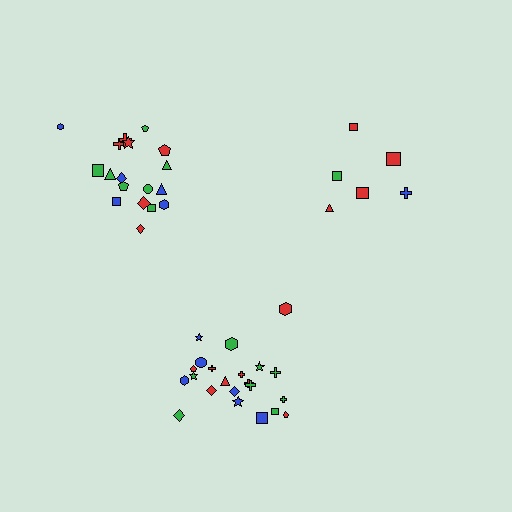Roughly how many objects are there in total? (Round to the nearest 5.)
Roughly 45 objects in total.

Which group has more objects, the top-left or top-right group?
The top-left group.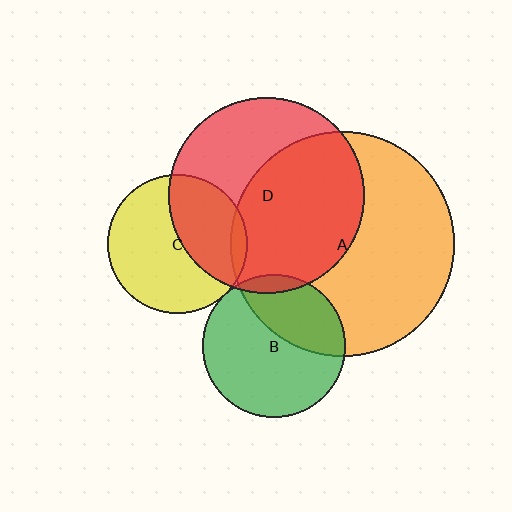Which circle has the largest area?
Circle A (orange).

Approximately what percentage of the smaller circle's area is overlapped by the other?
Approximately 55%.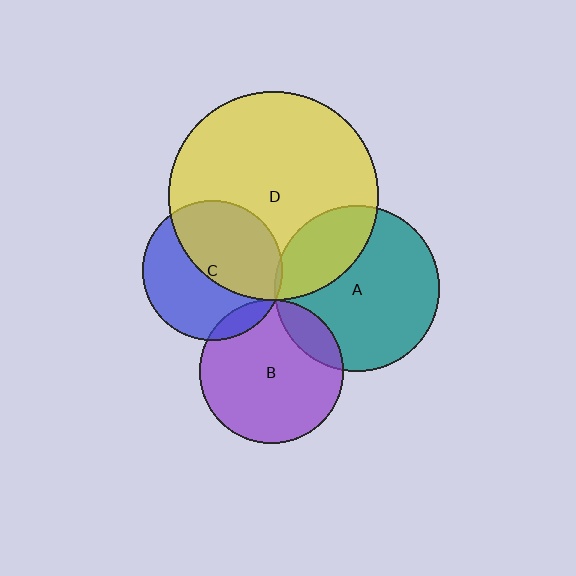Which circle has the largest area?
Circle D (yellow).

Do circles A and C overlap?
Yes.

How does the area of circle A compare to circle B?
Approximately 1.3 times.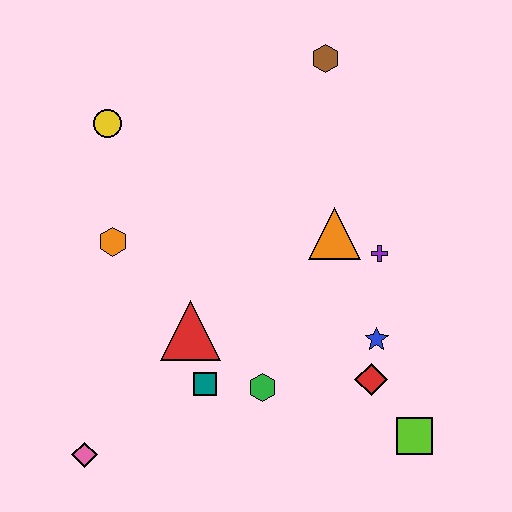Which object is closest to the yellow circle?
The orange hexagon is closest to the yellow circle.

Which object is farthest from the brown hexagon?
The pink diamond is farthest from the brown hexagon.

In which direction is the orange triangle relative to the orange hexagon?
The orange triangle is to the right of the orange hexagon.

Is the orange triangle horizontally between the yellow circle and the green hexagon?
No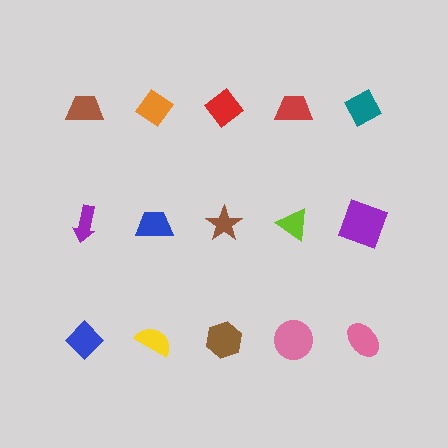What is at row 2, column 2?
A blue trapezoid.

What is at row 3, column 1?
A blue diamond.